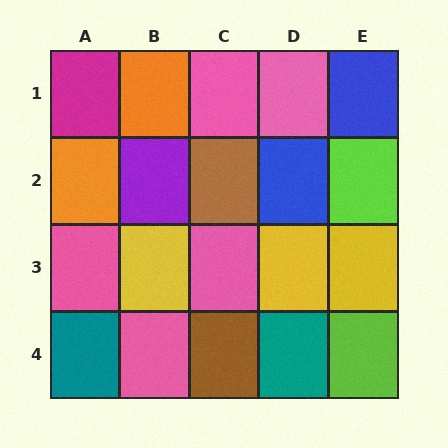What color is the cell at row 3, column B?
Yellow.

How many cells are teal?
2 cells are teal.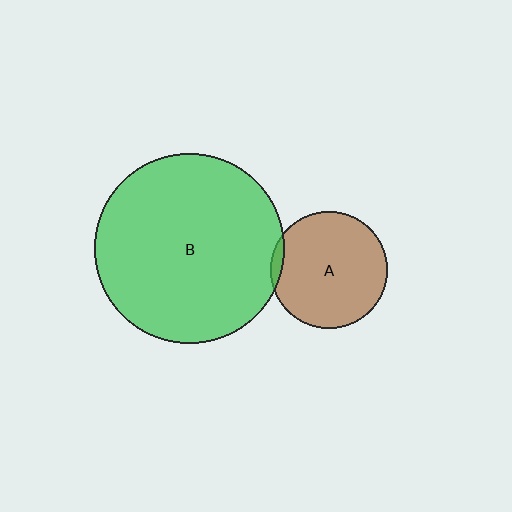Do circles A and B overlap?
Yes.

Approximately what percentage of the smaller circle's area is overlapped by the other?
Approximately 5%.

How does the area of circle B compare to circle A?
Approximately 2.6 times.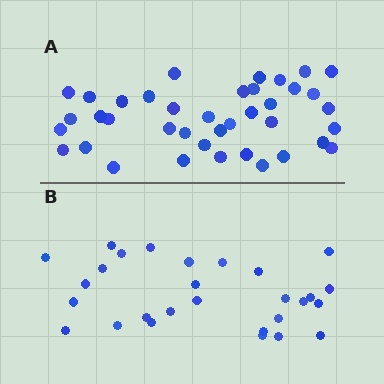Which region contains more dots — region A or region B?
Region A (the top region) has more dots.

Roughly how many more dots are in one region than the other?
Region A has roughly 12 or so more dots than region B.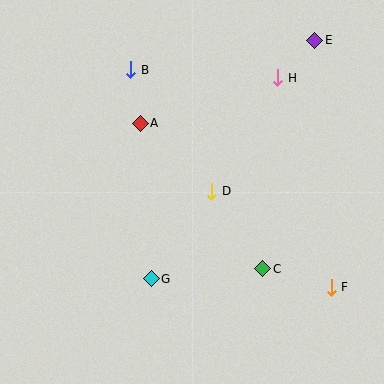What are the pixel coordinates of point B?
Point B is at (130, 70).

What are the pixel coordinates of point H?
Point H is at (278, 78).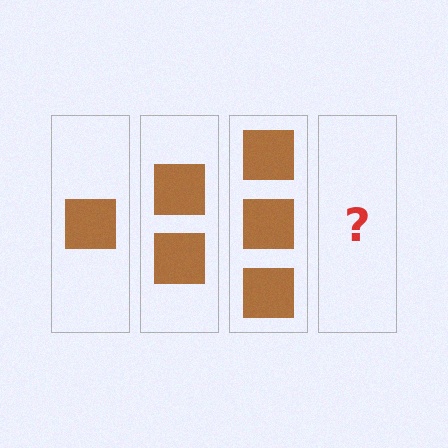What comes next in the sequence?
The next element should be 4 squares.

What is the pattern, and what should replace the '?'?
The pattern is that each step adds one more square. The '?' should be 4 squares.